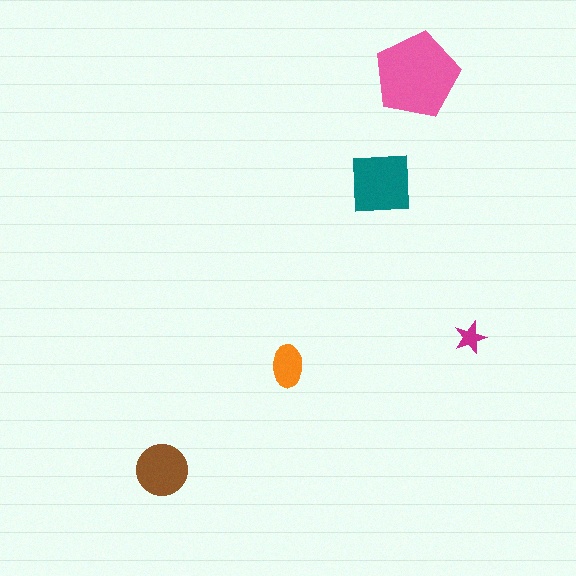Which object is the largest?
The pink pentagon.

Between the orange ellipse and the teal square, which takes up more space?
The teal square.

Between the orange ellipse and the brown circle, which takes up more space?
The brown circle.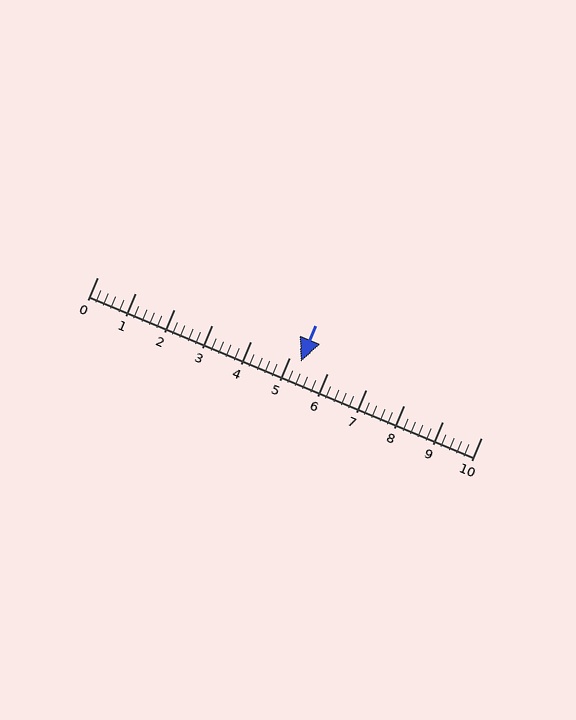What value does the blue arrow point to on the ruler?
The blue arrow points to approximately 5.3.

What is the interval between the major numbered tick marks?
The major tick marks are spaced 1 units apart.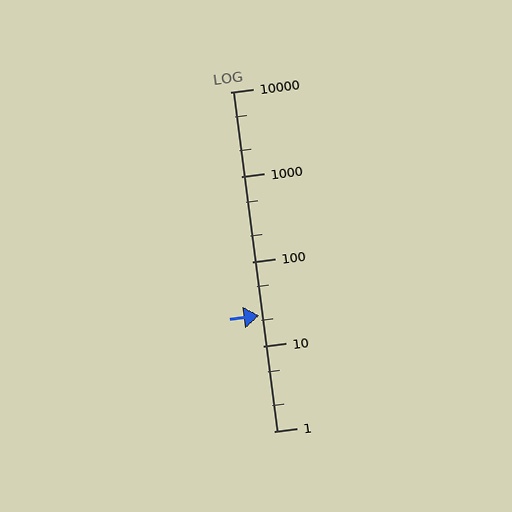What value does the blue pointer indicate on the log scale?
The pointer indicates approximately 23.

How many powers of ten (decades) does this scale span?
The scale spans 4 decades, from 1 to 10000.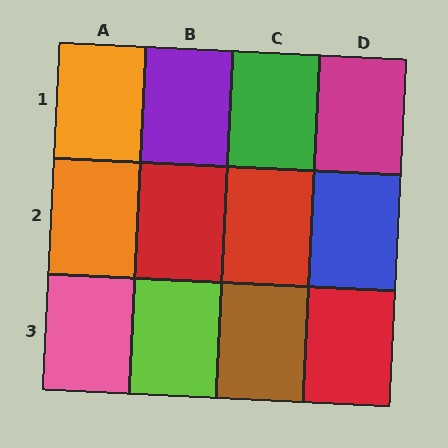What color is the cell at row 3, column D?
Red.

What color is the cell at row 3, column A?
Pink.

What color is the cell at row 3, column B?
Lime.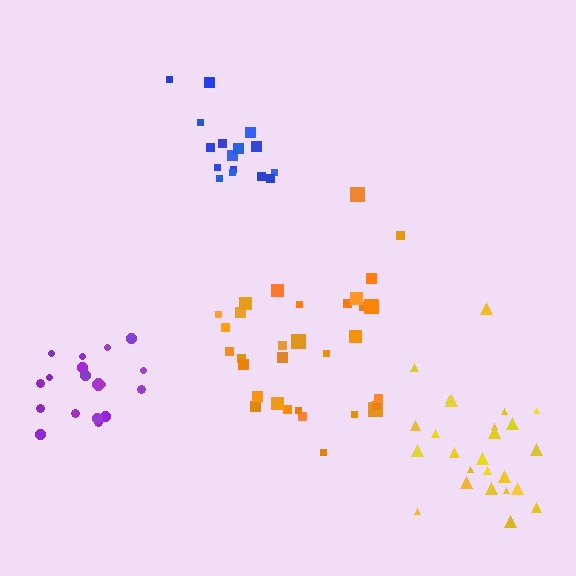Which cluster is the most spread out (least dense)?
Yellow.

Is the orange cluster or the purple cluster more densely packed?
Purple.